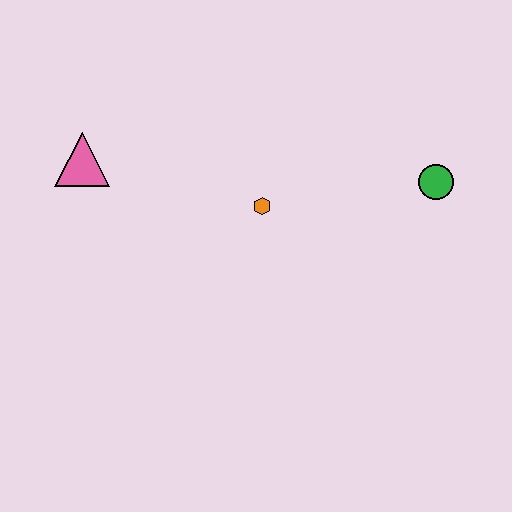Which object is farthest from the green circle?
The pink triangle is farthest from the green circle.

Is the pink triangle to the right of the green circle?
No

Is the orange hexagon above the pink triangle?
No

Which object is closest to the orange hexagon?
The green circle is closest to the orange hexagon.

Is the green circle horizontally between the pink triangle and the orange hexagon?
No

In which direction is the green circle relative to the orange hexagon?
The green circle is to the right of the orange hexagon.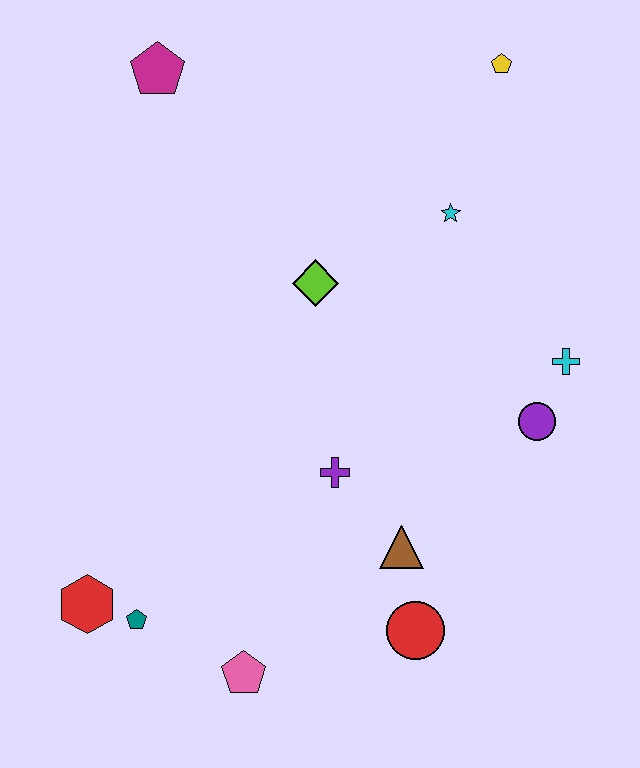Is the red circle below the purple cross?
Yes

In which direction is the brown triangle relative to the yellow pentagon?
The brown triangle is below the yellow pentagon.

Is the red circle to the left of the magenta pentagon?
No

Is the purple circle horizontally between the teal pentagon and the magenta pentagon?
No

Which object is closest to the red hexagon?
The teal pentagon is closest to the red hexagon.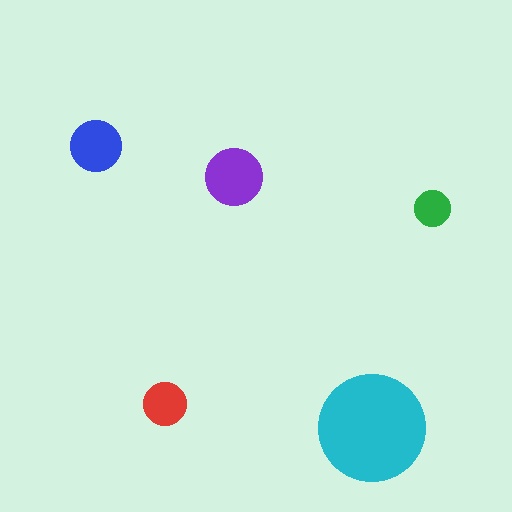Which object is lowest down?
The cyan circle is bottommost.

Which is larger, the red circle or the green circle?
The red one.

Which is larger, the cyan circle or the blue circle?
The cyan one.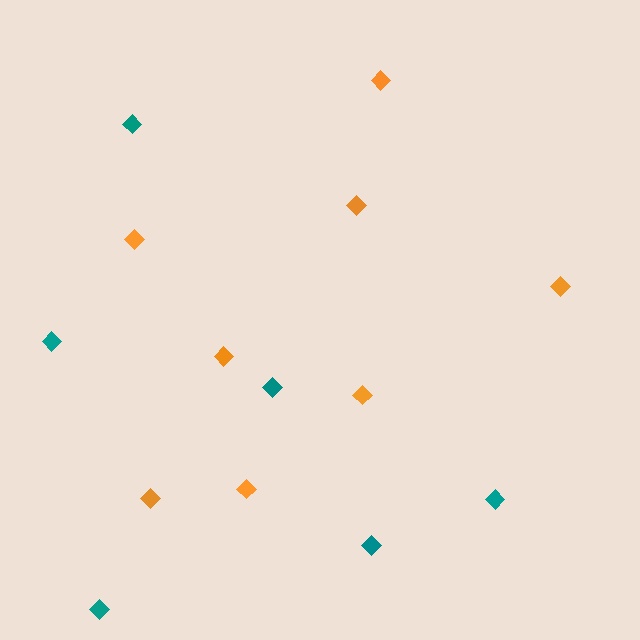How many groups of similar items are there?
There are 2 groups: one group of teal diamonds (6) and one group of orange diamonds (8).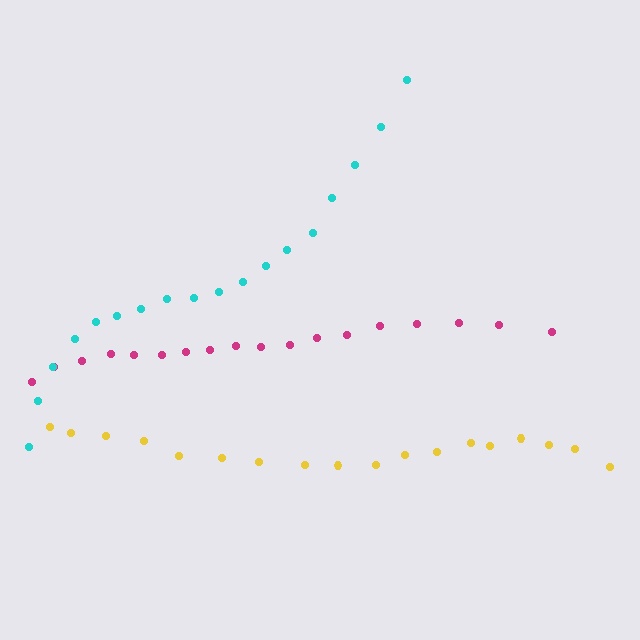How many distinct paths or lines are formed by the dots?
There are 3 distinct paths.